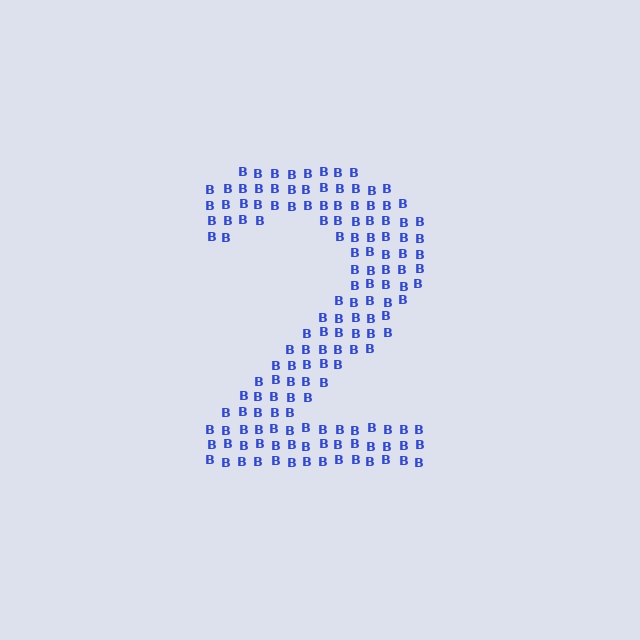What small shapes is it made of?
It is made of small letter B's.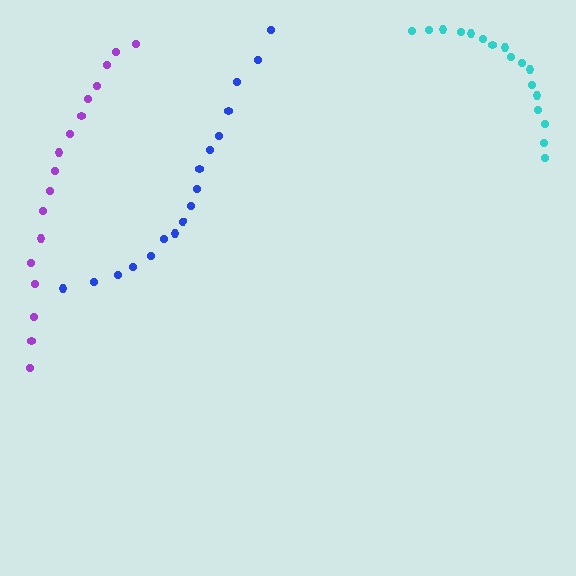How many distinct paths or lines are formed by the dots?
There are 3 distinct paths.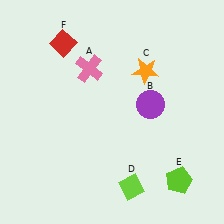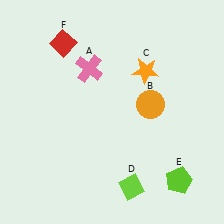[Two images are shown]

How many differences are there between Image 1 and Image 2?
There is 1 difference between the two images.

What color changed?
The circle (B) changed from purple in Image 1 to orange in Image 2.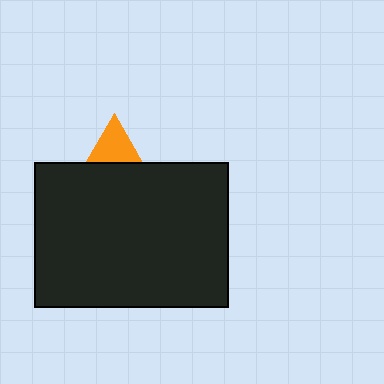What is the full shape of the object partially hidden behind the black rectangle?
The partially hidden object is an orange triangle.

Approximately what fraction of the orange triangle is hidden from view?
Roughly 68% of the orange triangle is hidden behind the black rectangle.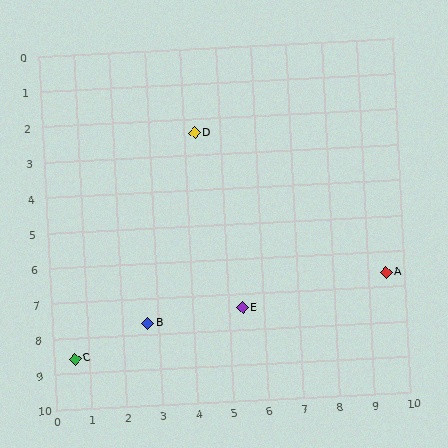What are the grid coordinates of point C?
Point C is at approximately (0.6, 8.6).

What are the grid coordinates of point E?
Point E is at approximately (5.4, 7.4).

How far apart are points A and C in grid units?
Points A and C are about 9.1 grid units apart.